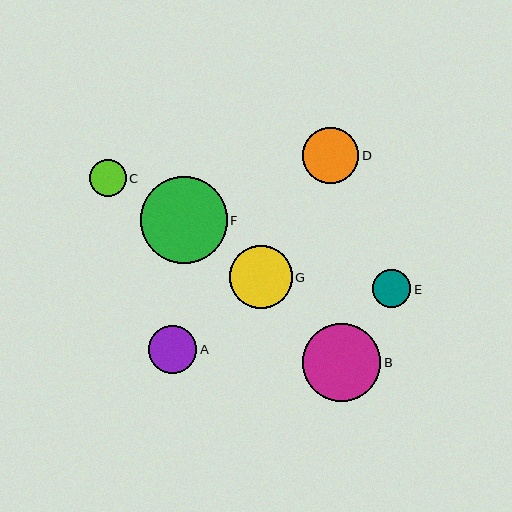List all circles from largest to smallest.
From largest to smallest: F, B, G, D, A, E, C.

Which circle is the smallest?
Circle C is the smallest with a size of approximately 37 pixels.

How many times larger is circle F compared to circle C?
Circle F is approximately 2.4 times the size of circle C.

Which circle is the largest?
Circle F is the largest with a size of approximately 87 pixels.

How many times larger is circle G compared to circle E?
Circle G is approximately 1.6 times the size of circle E.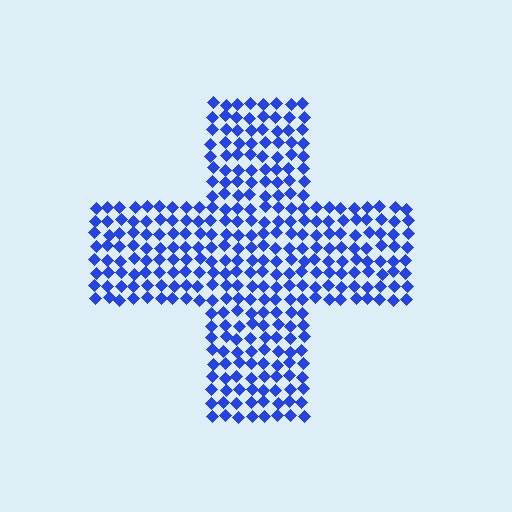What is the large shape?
The large shape is a cross.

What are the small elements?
The small elements are diamonds.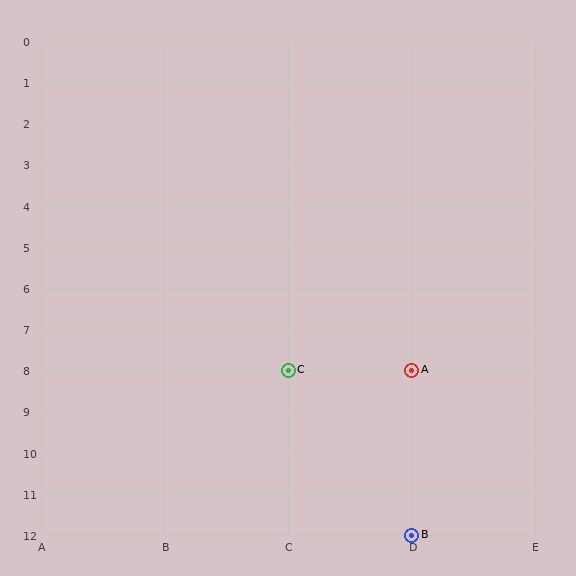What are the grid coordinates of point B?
Point B is at grid coordinates (D, 12).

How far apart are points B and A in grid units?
Points B and A are 4 rows apart.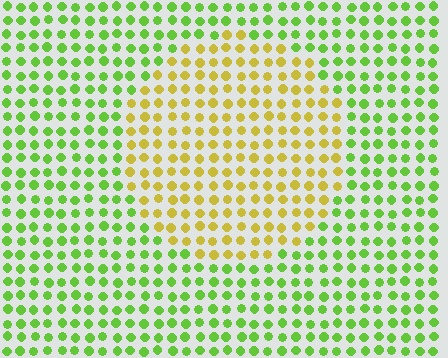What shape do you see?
I see a circle.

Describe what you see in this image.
The image is filled with small lime elements in a uniform arrangement. A circle-shaped region is visible where the elements are tinted to a slightly different hue, forming a subtle color boundary.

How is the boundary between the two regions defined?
The boundary is defined purely by a slight shift in hue (about 48 degrees). Spacing, size, and orientation are identical on both sides.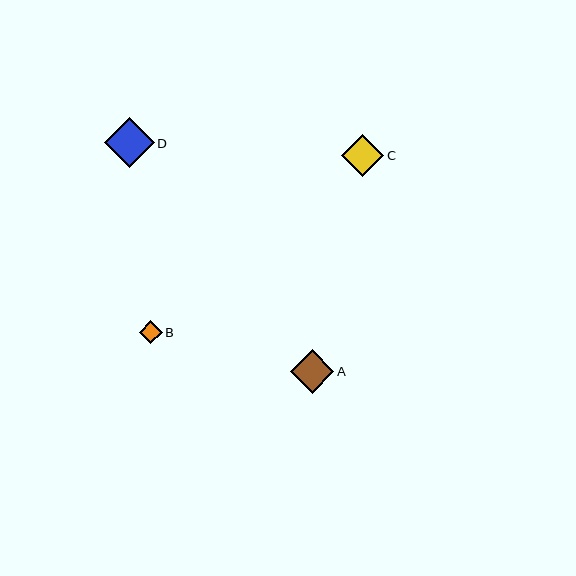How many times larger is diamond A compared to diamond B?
Diamond A is approximately 1.9 times the size of diamond B.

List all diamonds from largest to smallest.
From largest to smallest: D, A, C, B.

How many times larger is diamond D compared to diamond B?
Diamond D is approximately 2.2 times the size of diamond B.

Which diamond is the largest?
Diamond D is the largest with a size of approximately 50 pixels.